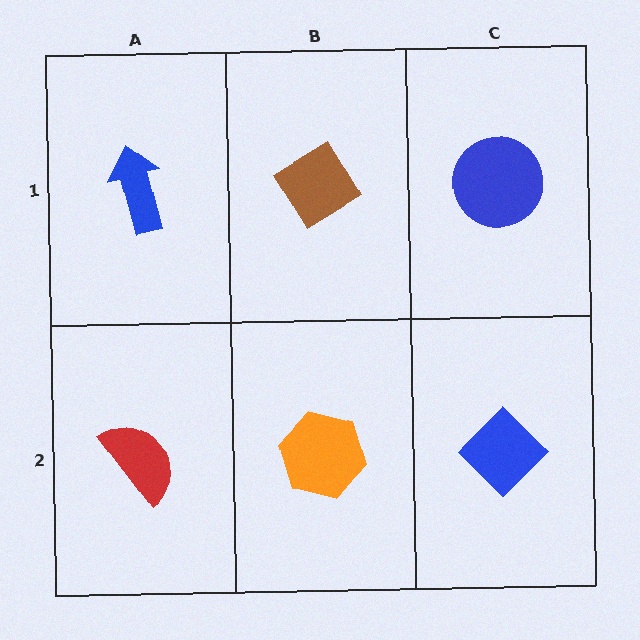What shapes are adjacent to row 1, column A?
A red semicircle (row 2, column A), a brown diamond (row 1, column B).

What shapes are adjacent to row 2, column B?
A brown diamond (row 1, column B), a red semicircle (row 2, column A), a blue diamond (row 2, column C).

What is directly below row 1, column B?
An orange hexagon.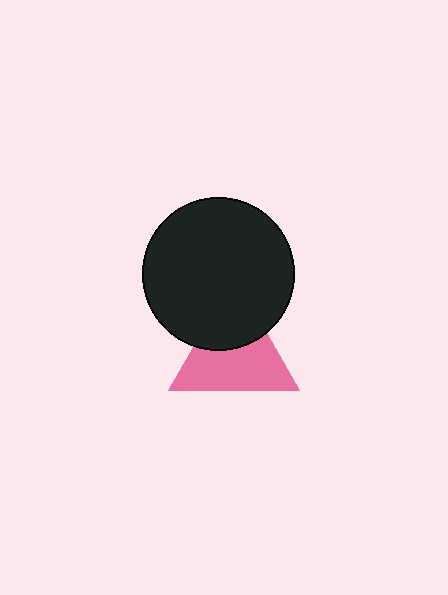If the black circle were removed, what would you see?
You would see the complete pink triangle.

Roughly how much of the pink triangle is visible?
About half of it is visible (roughly 63%).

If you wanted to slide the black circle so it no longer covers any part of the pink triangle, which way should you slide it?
Slide it up — that is the most direct way to separate the two shapes.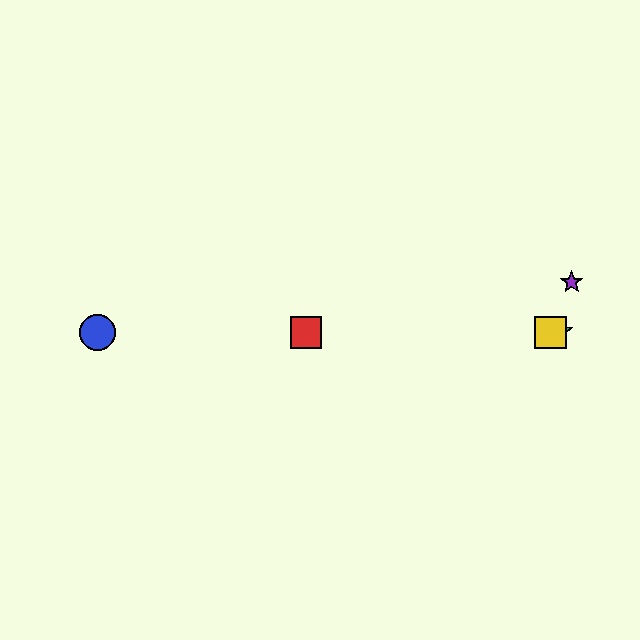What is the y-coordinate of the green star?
The green star is at y≈332.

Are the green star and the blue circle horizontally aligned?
Yes, both are at y≈332.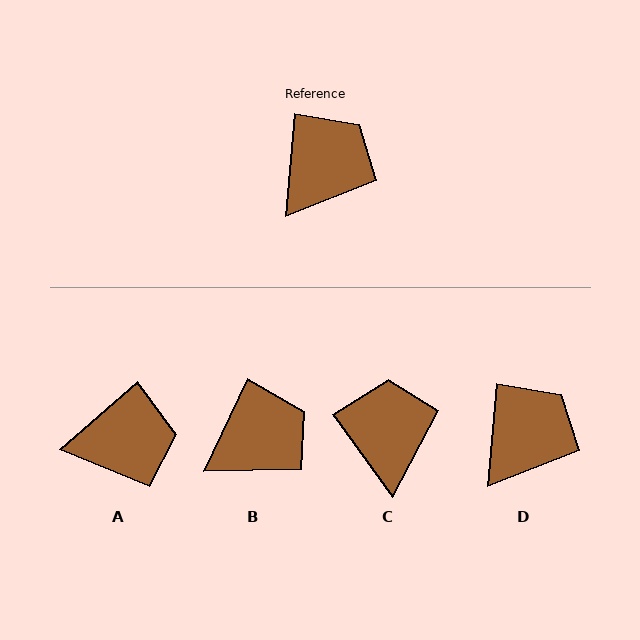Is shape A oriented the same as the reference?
No, it is off by about 44 degrees.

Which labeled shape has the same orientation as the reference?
D.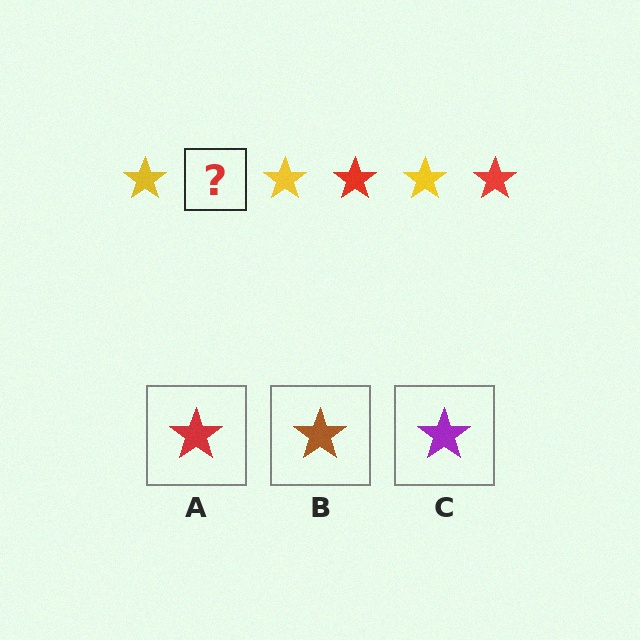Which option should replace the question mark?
Option A.